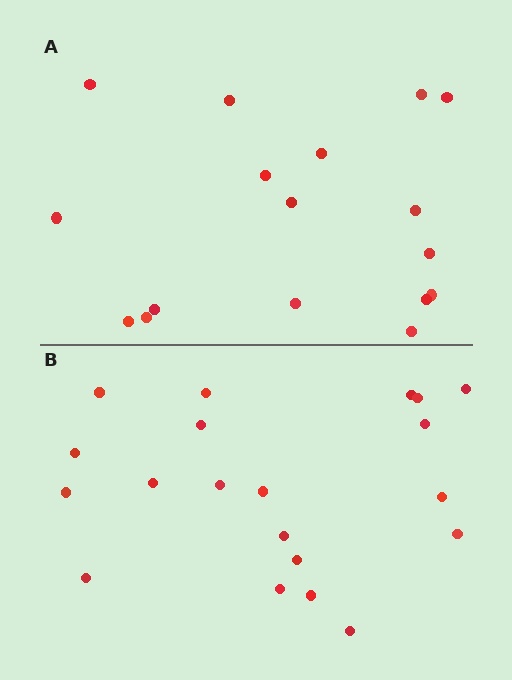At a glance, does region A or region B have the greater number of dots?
Region B (the bottom region) has more dots.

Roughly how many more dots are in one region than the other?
Region B has just a few more — roughly 2 or 3 more dots than region A.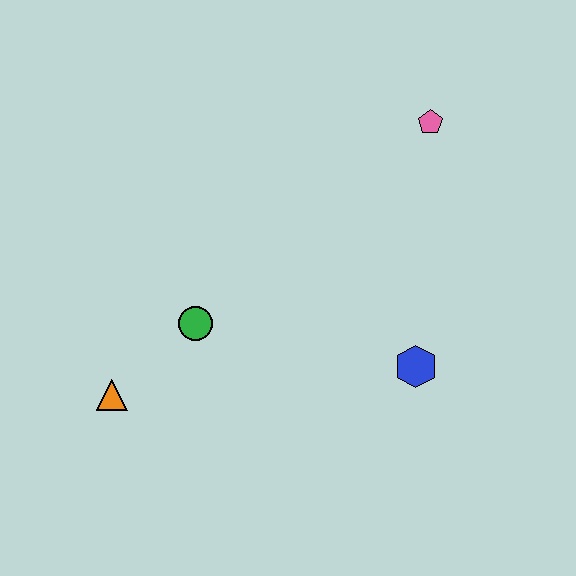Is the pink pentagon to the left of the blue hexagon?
No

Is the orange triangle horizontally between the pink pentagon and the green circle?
No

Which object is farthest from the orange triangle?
The pink pentagon is farthest from the orange triangle.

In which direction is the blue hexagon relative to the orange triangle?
The blue hexagon is to the right of the orange triangle.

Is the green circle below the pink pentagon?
Yes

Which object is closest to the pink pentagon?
The blue hexagon is closest to the pink pentagon.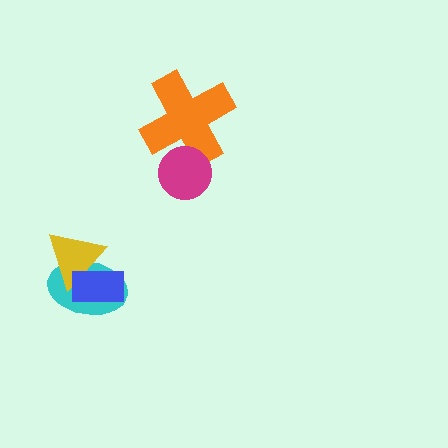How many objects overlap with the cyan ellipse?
2 objects overlap with the cyan ellipse.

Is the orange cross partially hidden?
Yes, it is partially covered by another shape.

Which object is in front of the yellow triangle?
The blue rectangle is in front of the yellow triangle.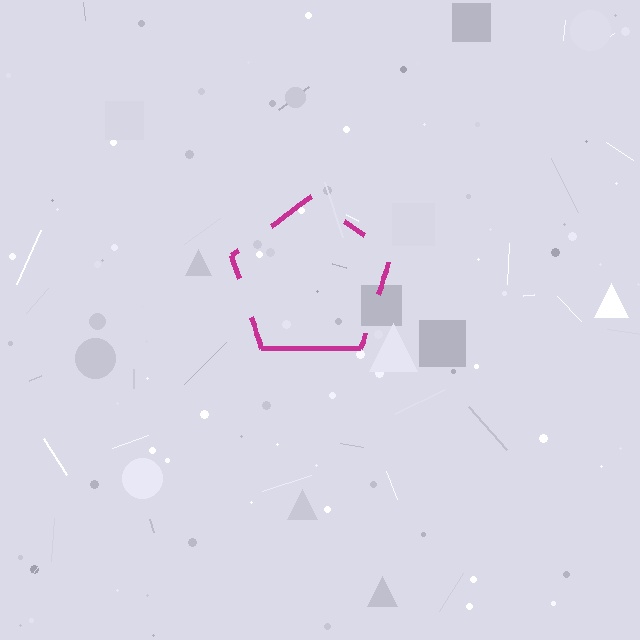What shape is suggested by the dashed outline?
The dashed outline suggests a pentagon.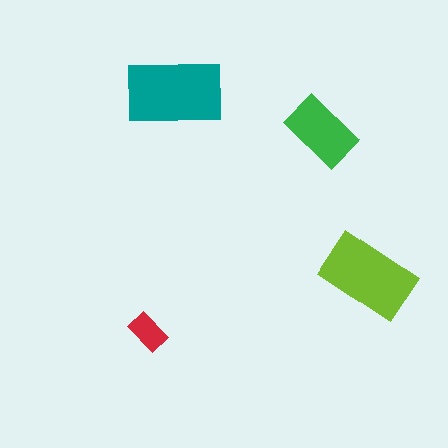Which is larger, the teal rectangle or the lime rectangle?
The teal one.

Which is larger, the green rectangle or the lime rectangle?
The lime one.